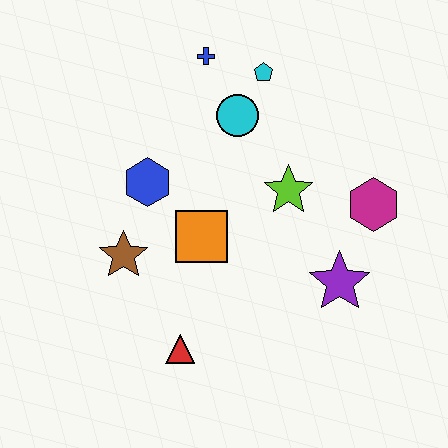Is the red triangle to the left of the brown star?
No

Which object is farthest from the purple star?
The blue cross is farthest from the purple star.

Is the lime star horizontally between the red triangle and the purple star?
Yes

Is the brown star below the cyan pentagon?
Yes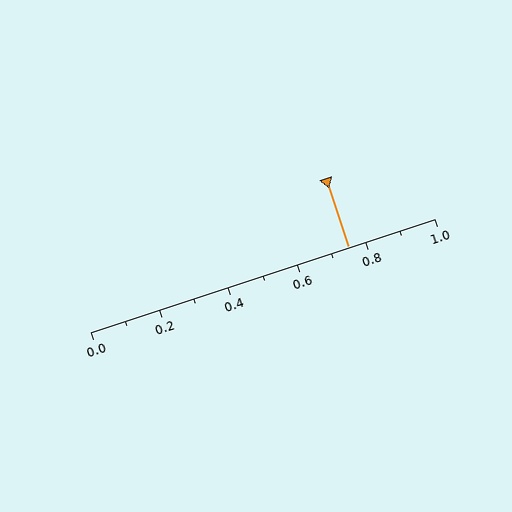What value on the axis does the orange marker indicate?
The marker indicates approximately 0.75.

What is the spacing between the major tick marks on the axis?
The major ticks are spaced 0.2 apart.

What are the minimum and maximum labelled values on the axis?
The axis runs from 0.0 to 1.0.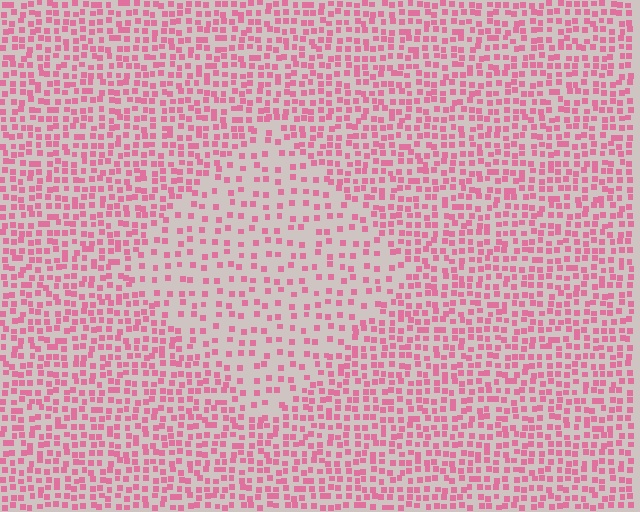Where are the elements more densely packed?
The elements are more densely packed outside the diamond boundary.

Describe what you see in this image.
The image contains small pink elements arranged at two different densities. A diamond-shaped region is visible where the elements are less densely packed than the surrounding area.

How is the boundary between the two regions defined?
The boundary is defined by a change in element density (approximately 2.0x ratio). All elements are the same color, size, and shape.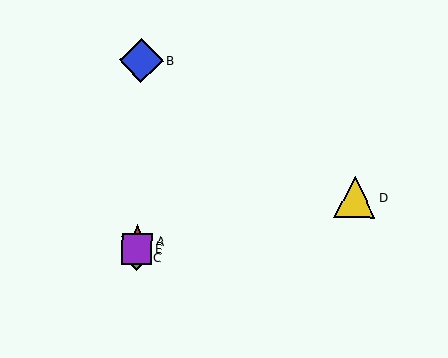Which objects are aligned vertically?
Objects A, B, C, E are aligned vertically.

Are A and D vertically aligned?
No, A is at x≈137 and D is at x≈355.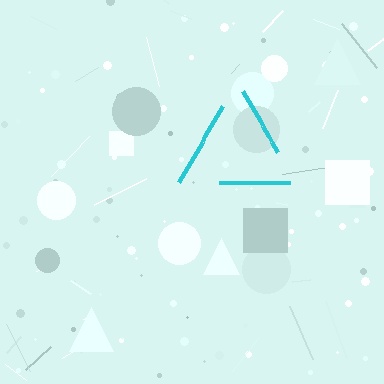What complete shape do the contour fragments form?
The contour fragments form a triangle.